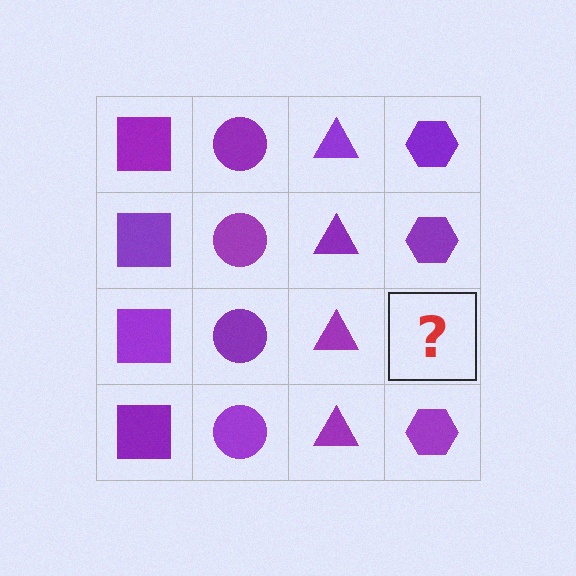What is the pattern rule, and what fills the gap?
The rule is that each column has a consistent shape. The gap should be filled with a purple hexagon.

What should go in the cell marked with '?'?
The missing cell should contain a purple hexagon.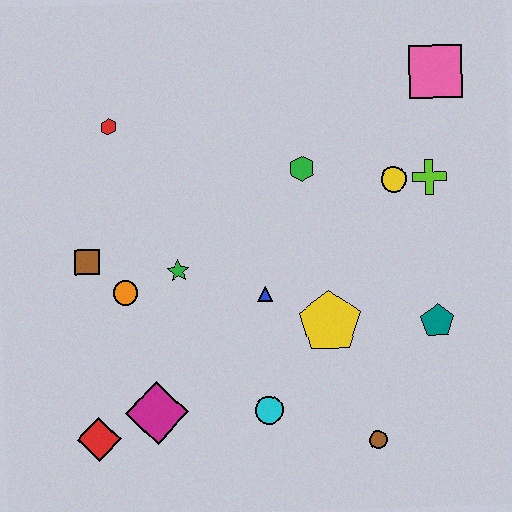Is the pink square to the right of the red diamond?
Yes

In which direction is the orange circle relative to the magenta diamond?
The orange circle is above the magenta diamond.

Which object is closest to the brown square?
The orange circle is closest to the brown square.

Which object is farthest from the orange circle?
The pink square is farthest from the orange circle.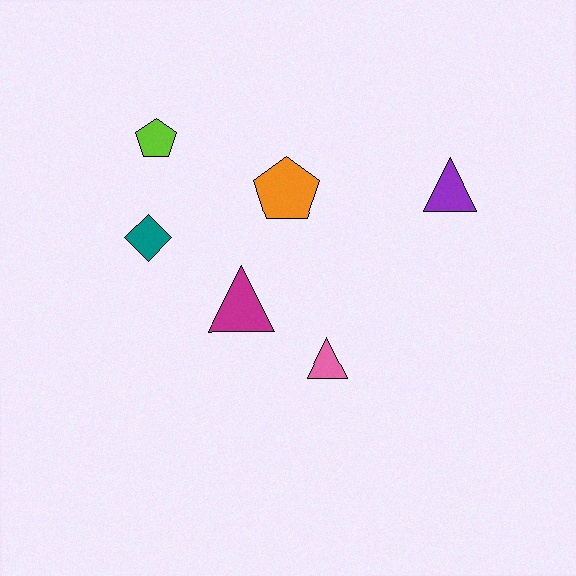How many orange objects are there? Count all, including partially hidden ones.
There is 1 orange object.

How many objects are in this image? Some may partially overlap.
There are 6 objects.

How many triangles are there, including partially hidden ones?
There are 3 triangles.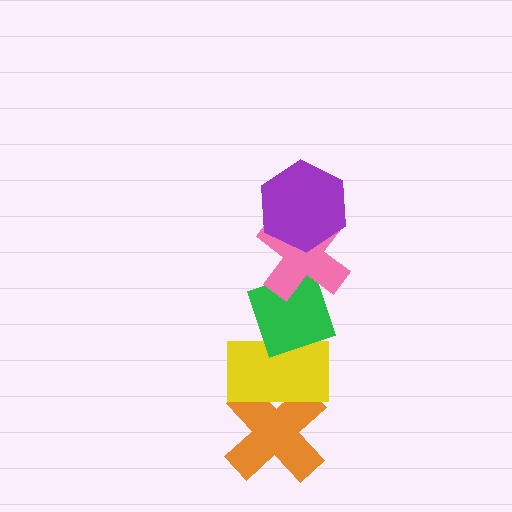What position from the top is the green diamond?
The green diamond is 3rd from the top.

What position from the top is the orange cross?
The orange cross is 5th from the top.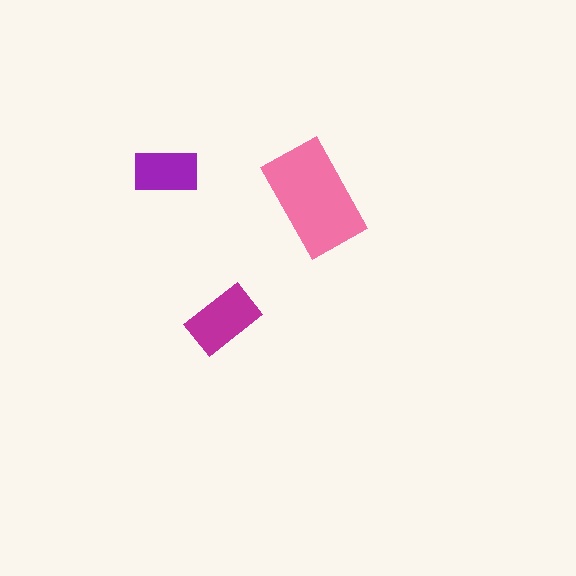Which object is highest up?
The purple rectangle is topmost.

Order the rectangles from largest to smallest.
the pink one, the magenta one, the purple one.